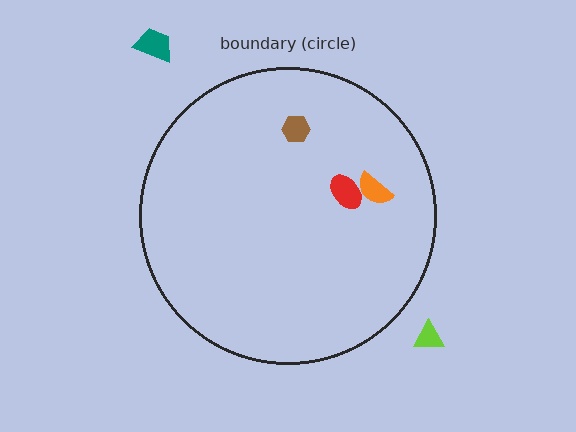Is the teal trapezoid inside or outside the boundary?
Outside.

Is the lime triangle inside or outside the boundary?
Outside.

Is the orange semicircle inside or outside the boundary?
Inside.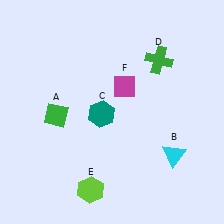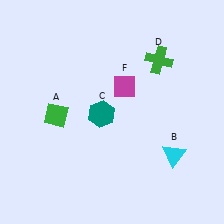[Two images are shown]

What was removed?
The lime hexagon (E) was removed in Image 2.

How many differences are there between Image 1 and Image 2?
There is 1 difference between the two images.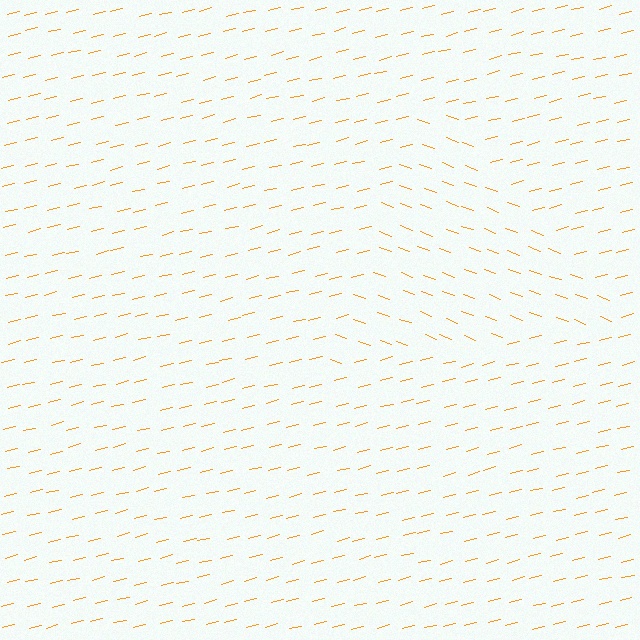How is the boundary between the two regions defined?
The boundary is defined purely by a change in line orientation (approximately 34 degrees difference). All lines are the same color and thickness.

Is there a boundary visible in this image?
Yes, there is a texture boundary formed by a change in line orientation.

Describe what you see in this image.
The image is filled with small orange line segments. A triangle region in the image has lines oriented differently from the surrounding lines, creating a visible texture boundary.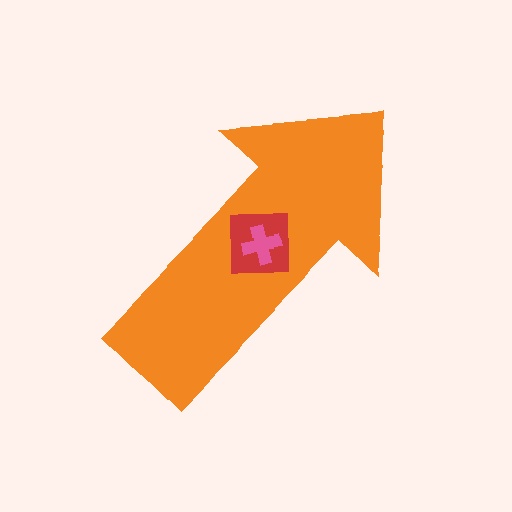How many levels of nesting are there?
3.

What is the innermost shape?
The pink cross.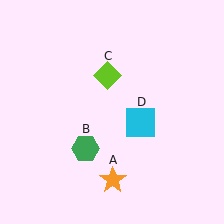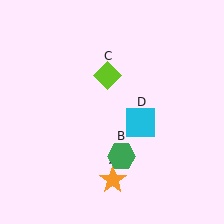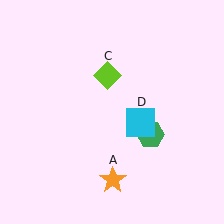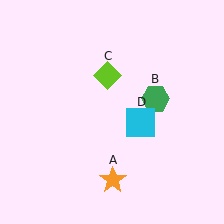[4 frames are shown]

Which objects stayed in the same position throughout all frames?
Orange star (object A) and lime diamond (object C) and cyan square (object D) remained stationary.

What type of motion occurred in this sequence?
The green hexagon (object B) rotated counterclockwise around the center of the scene.